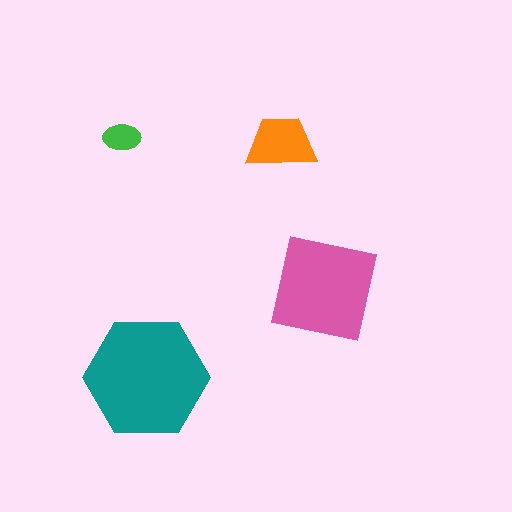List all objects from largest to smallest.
The teal hexagon, the pink square, the orange trapezoid, the green ellipse.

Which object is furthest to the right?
The pink square is rightmost.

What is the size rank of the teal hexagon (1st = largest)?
1st.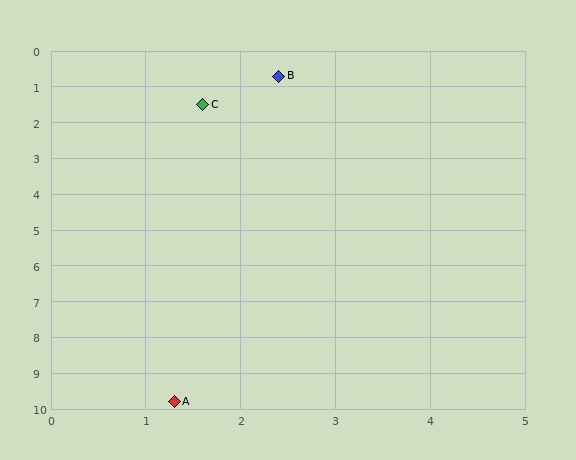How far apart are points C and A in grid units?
Points C and A are about 8.3 grid units apart.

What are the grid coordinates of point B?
Point B is at approximately (2.4, 0.7).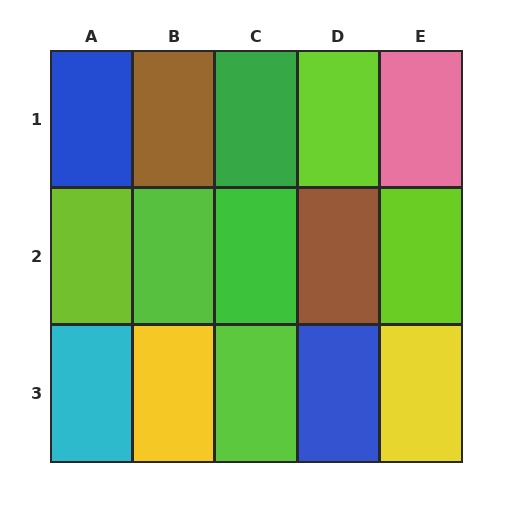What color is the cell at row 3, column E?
Yellow.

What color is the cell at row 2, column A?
Lime.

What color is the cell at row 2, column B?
Lime.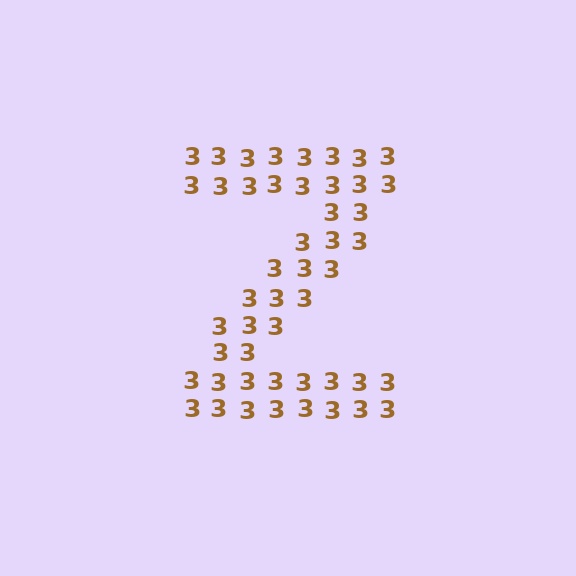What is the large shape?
The large shape is the letter Z.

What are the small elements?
The small elements are digit 3's.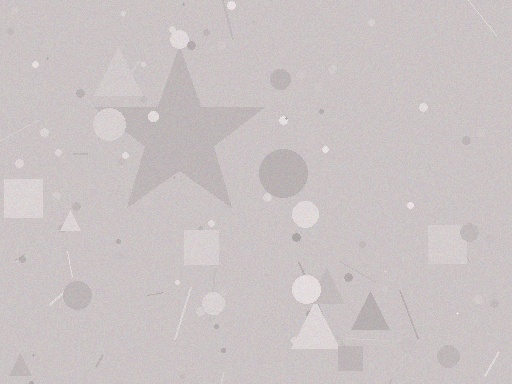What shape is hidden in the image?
A star is hidden in the image.